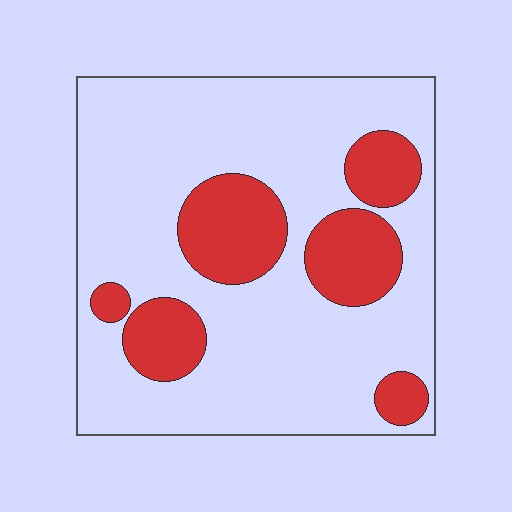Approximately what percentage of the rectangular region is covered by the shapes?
Approximately 25%.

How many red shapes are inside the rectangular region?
6.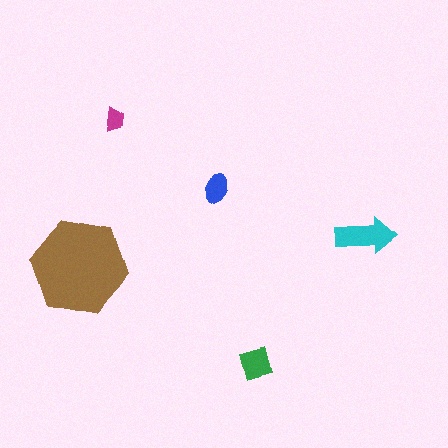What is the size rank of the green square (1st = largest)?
3rd.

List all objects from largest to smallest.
The brown hexagon, the cyan arrow, the green square, the blue ellipse, the magenta trapezoid.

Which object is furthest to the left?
The brown hexagon is leftmost.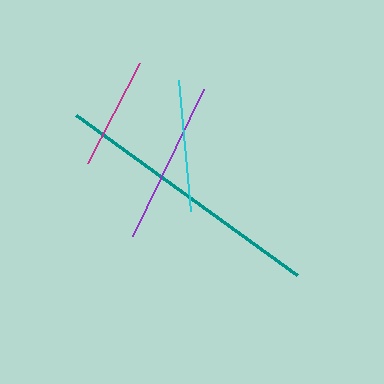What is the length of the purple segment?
The purple segment is approximately 163 pixels long.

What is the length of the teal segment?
The teal segment is approximately 274 pixels long.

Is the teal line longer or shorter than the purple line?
The teal line is longer than the purple line.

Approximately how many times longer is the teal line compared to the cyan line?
The teal line is approximately 2.1 times the length of the cyan line.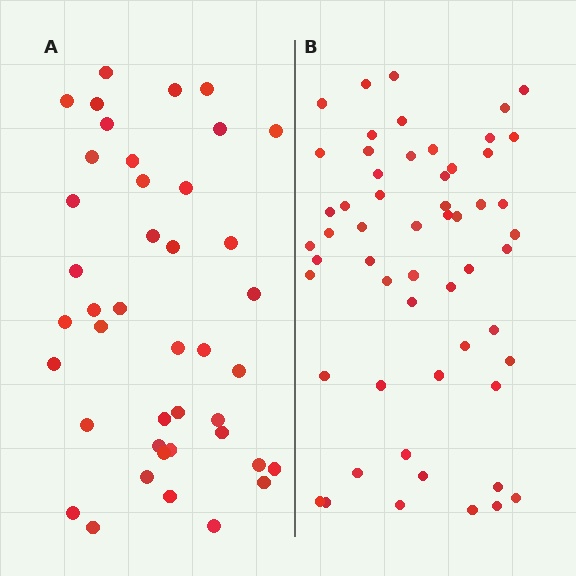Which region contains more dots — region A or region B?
Region B (the right region) has more dots.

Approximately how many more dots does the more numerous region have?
Region B has approximately 15 more dots than region A.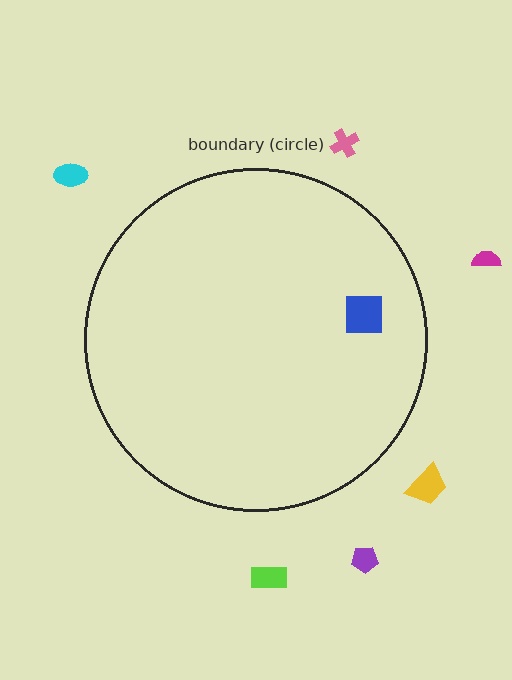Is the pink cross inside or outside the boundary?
Outside.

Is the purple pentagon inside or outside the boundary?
Outside.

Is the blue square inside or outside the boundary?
Inside.